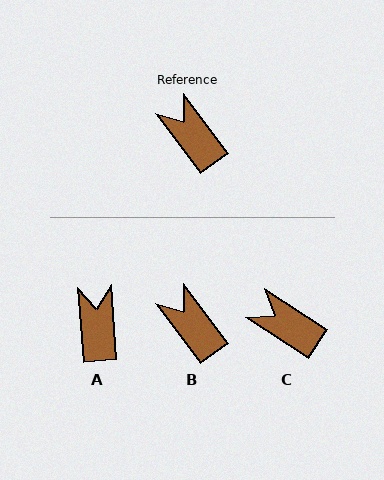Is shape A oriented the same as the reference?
No, it is off by about 33 degrees.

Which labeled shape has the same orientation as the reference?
B.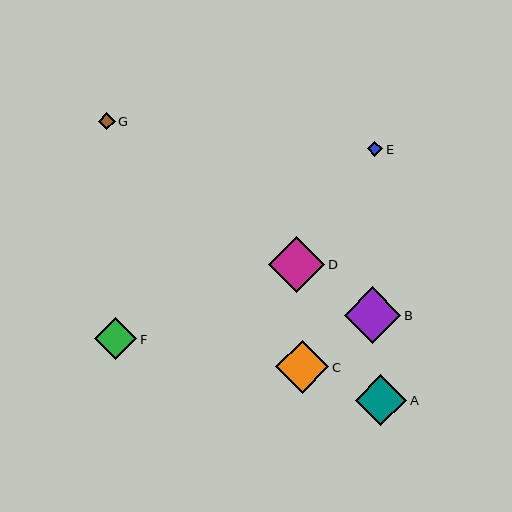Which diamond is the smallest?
Diamond E is the smallest with a size of approximately 16 pixels.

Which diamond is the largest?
Diamond B is the largest with a size of approximately 57 pixels.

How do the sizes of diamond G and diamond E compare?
Diamond G and diamond E are approximately the same size.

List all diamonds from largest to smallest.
From largest to smallest: B, D, C, A, F, G, E.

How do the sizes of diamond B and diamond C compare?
Diamond B and diamond C are approximately the same size.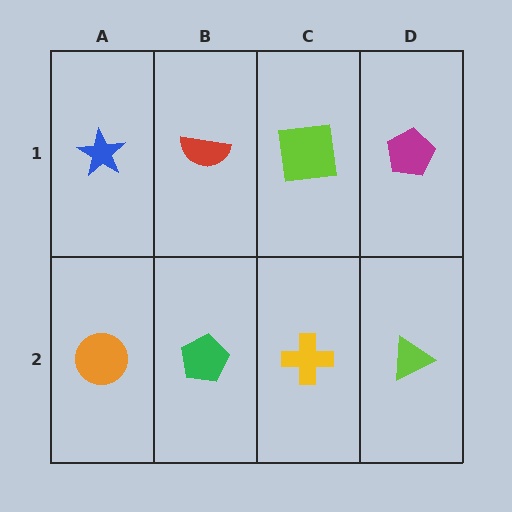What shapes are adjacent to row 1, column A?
An orange circle (row 2, column A), a red semicircle (row 1, column B).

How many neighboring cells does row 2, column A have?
2.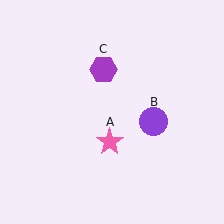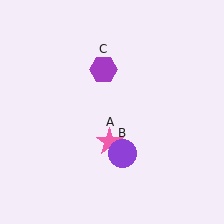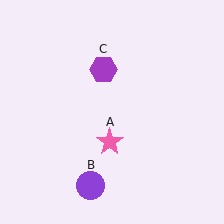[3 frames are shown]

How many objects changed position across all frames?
1 object changed position: purple circle (object B).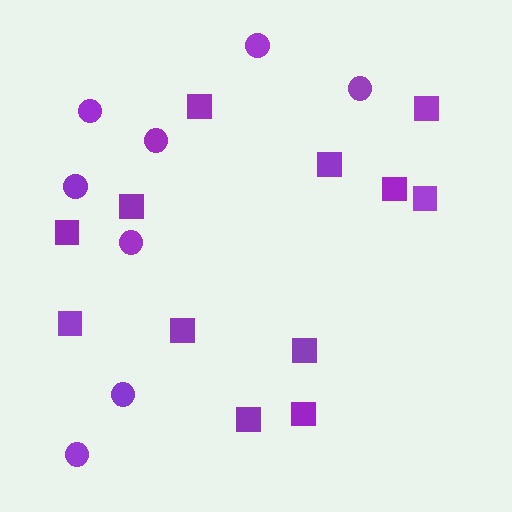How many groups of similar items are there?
There are 2 groups: one group of squares (12) and one group of circles (8).